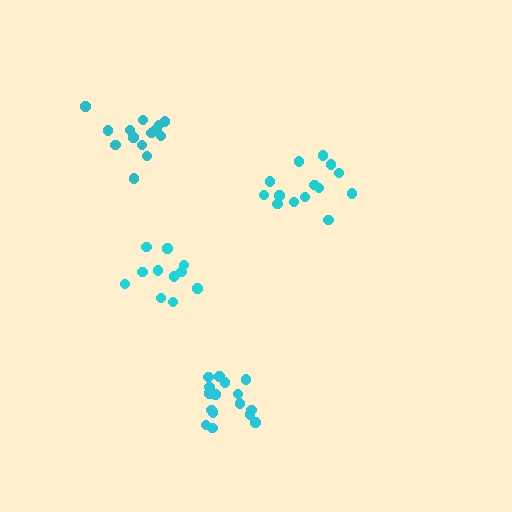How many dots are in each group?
Group 1: 14 dots, Group 2: 11 dots, Group 3: 16 dots, Group 4: 14 dots (55 total).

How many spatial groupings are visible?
There are 4 spatial groupings.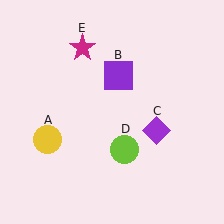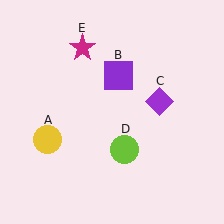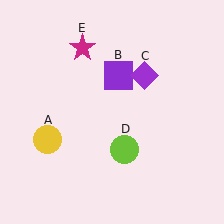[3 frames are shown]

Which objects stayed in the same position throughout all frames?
Yellow circle (object A) and purple square (object B) and lime circle (object D) and magenta star (object E) remained stationary.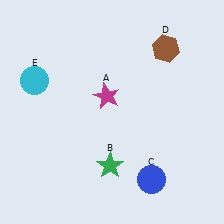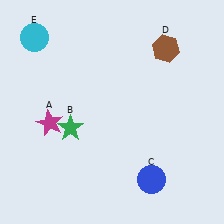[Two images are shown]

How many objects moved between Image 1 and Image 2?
3 objects moved between the two images.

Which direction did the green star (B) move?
The green star (B) moved left.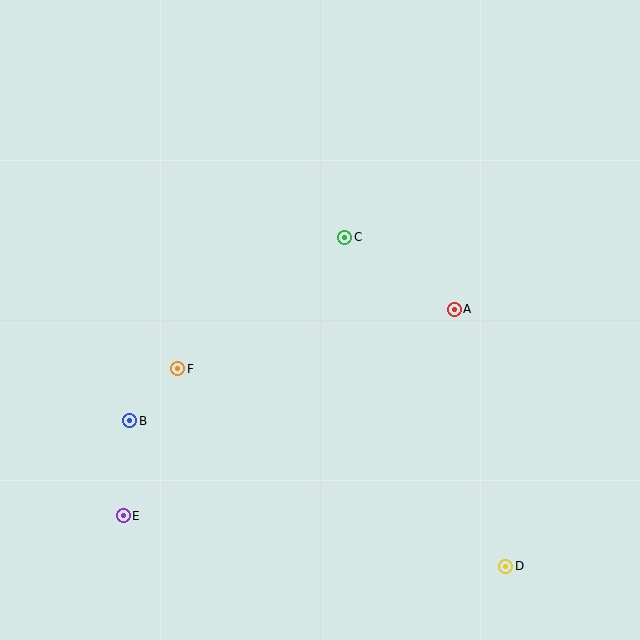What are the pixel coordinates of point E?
Point E is at (123, 516).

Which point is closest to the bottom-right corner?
Point D is closest to the bottom-right corner.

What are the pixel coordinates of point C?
Point C is at (345, 237).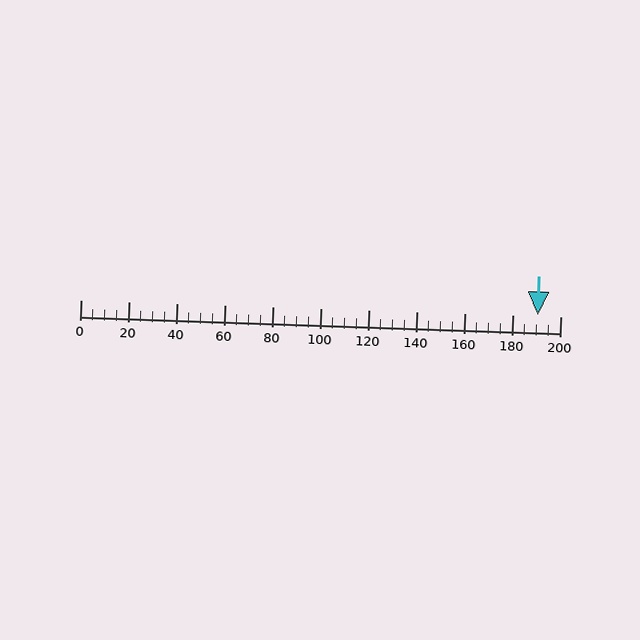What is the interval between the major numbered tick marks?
The major tick marks are spaced 20 units apart.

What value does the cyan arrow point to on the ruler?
The cyan arrow points to approximately 191.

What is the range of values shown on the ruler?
The ruler shows values from 0 to 200.